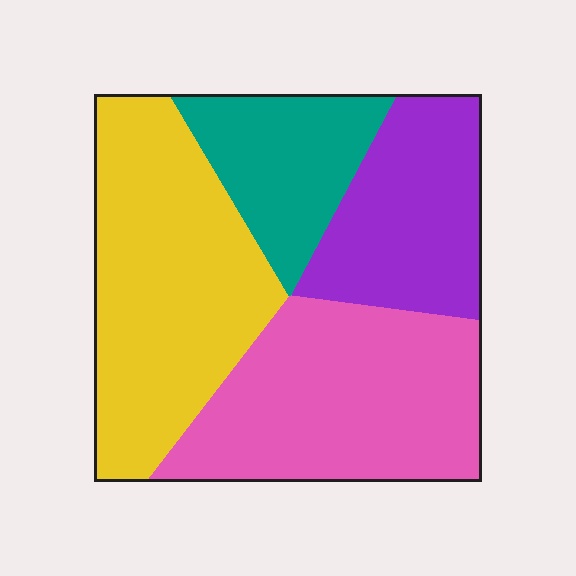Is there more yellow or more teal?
Yellow.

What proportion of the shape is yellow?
Yellow covers roughly 35% of the shape.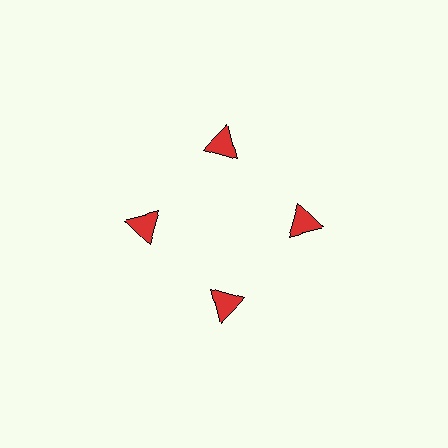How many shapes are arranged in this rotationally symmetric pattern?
There are 4 shapes, arranged in 4 groups of 1.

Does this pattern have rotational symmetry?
Yes, this pattern has 4-fold rotational symmetry. It looks the same after rotating 90 degrees around the center.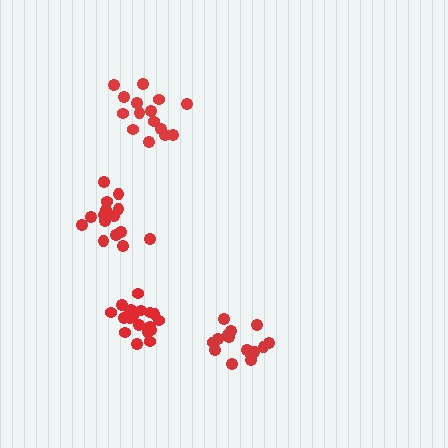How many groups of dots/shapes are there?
There are 4 groups.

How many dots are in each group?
Group 1: 15 dots, Group 2: 15 dots, Group 3: 19 dots, Group 4: 15 dots (64 total).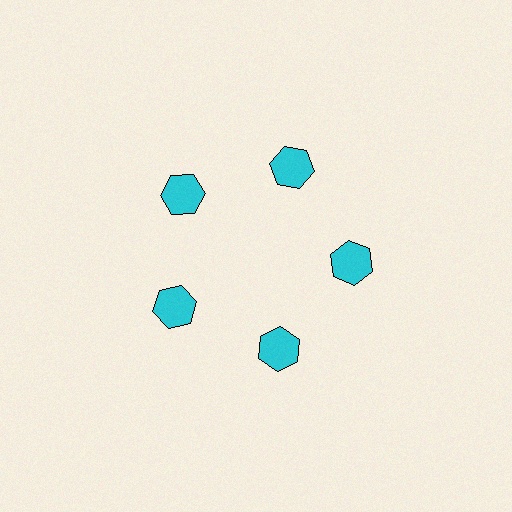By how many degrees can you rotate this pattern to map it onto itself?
The pattern maps onto itself every 72 degrees of rotation.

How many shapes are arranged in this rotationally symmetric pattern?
There are 5 shapes, arranged in 5 groups of 1.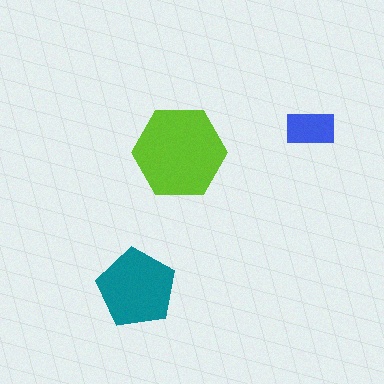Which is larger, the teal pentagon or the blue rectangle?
The teal pentagon.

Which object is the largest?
The lime hexagon.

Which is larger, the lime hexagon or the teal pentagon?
The lime hexagon.